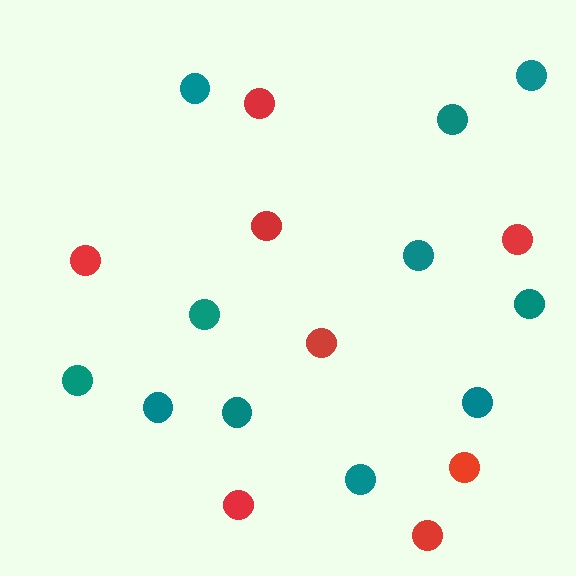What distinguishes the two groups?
There are 2 groups: one group of teal circles (11) and one group of red circles (8).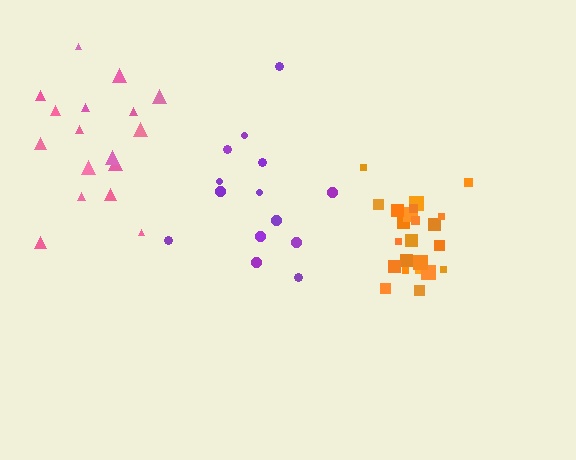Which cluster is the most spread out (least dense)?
Pink.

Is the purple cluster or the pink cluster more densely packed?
Purple.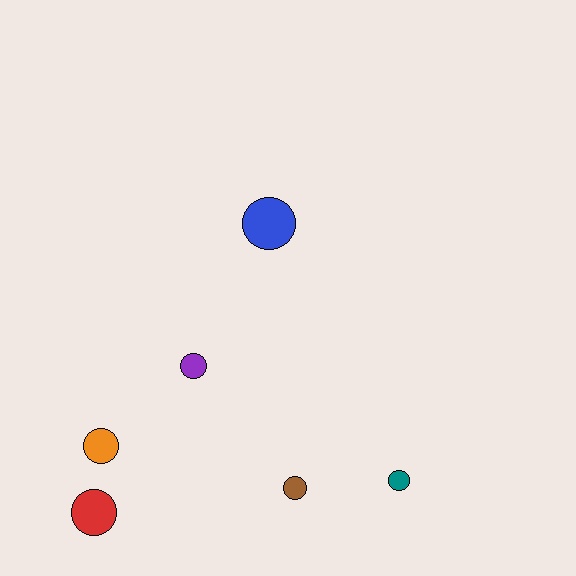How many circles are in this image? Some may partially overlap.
There are 6 circles.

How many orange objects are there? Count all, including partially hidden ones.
There is 1 orange object.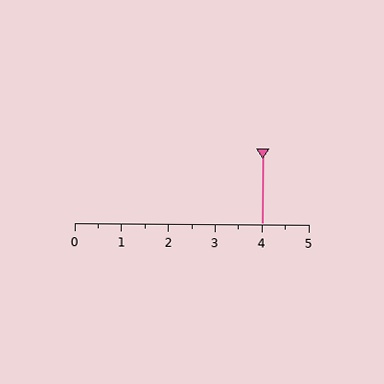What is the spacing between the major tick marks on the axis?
The major ticks are spaced 1 apart.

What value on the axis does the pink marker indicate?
The marker indicates approximately 4.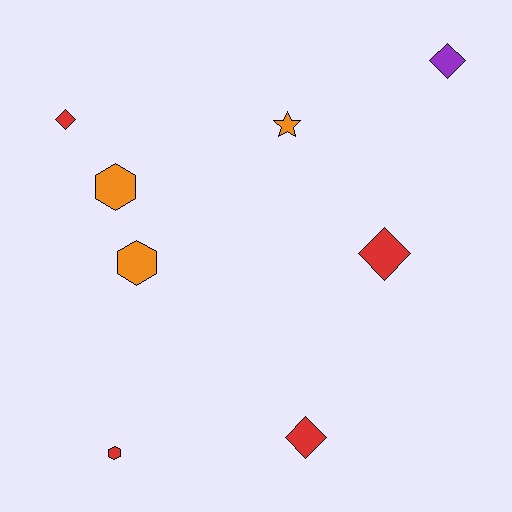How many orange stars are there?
There is 1 orange star.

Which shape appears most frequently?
Diamond, with 4 objects.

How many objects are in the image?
There are 8 objects.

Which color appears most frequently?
Red, with 4 objects.